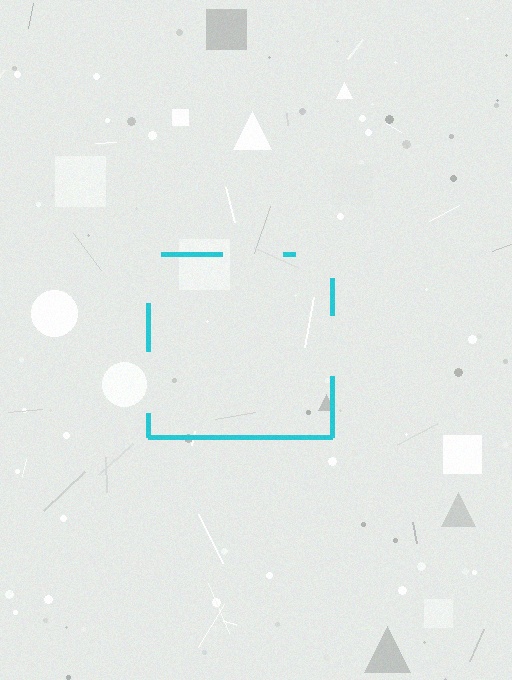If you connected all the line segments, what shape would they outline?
They would outline a square.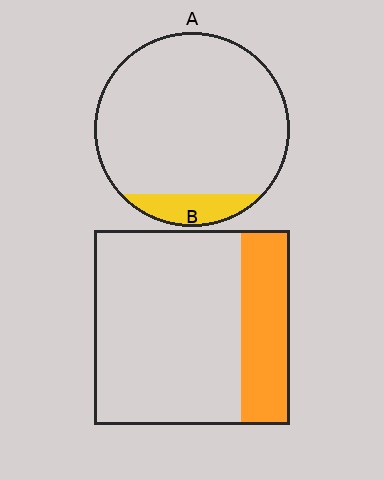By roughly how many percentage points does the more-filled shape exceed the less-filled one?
By roughly 15 percentage points (B over A).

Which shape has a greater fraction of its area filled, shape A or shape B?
Shape B.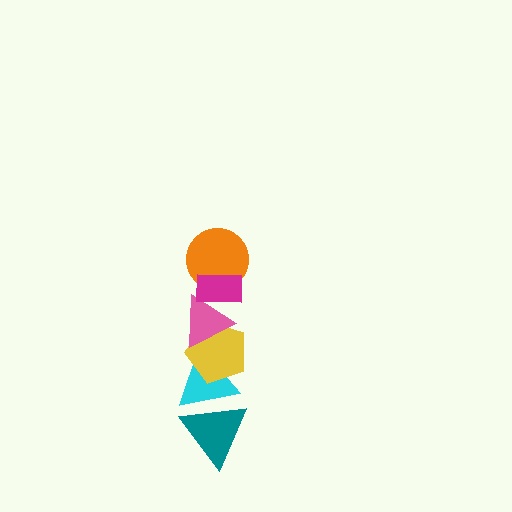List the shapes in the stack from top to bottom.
From top to bottom: the magenta rectangle, the orange circle, the pink triangle, the yellow pentagon, the cyan triangle, the teal triangle.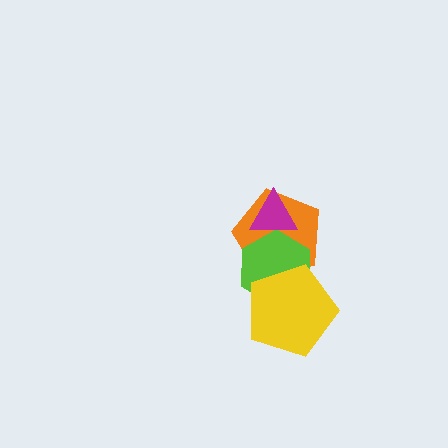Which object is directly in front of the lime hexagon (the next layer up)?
The yellow pentagon is directly in front of the lime hexagon.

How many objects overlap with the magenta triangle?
2 objects overlap with the magenta triangle.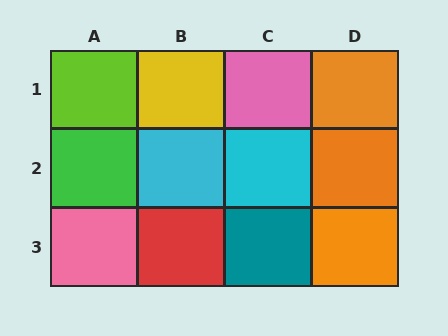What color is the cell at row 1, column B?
Yellow.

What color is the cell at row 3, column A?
Pink.